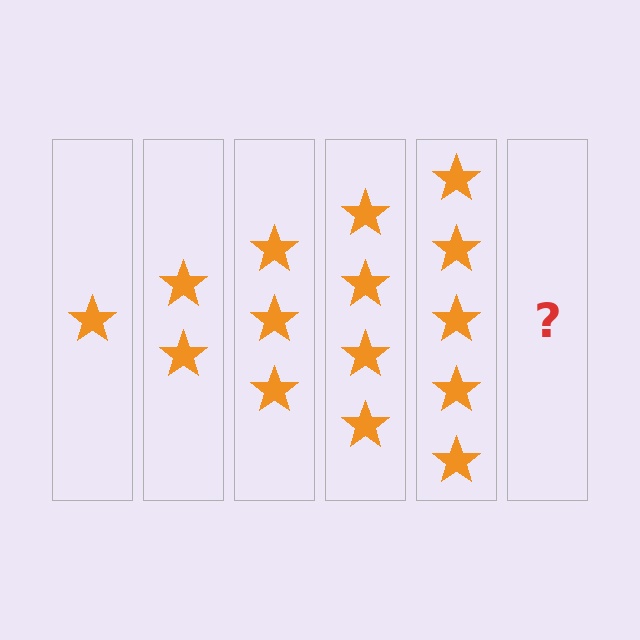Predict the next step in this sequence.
The next step is 6 stars.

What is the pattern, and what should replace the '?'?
The pattern is that each step adds one more star. The '?' should be 6 stars.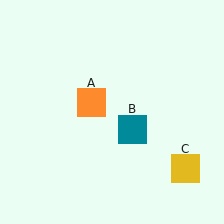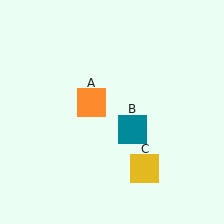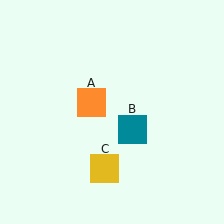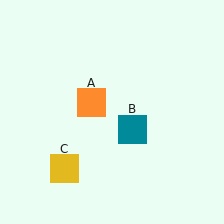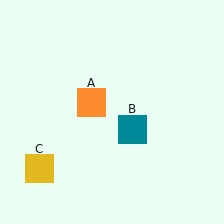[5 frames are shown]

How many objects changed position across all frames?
1 object changed position: yellow square (object C).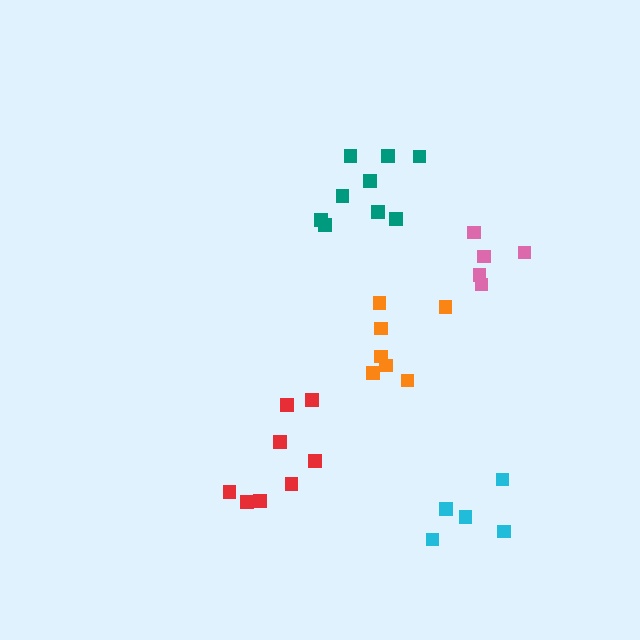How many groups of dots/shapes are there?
There are 5 groups.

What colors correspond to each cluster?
The clusters are colored: pink, orange, red, teal, cyan.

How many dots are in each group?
Group 1: 5 dots, Group 2: 7 dots, Group 3: 8 dots, Group 4: 9 dots, Group 5: 5 dots (34 total).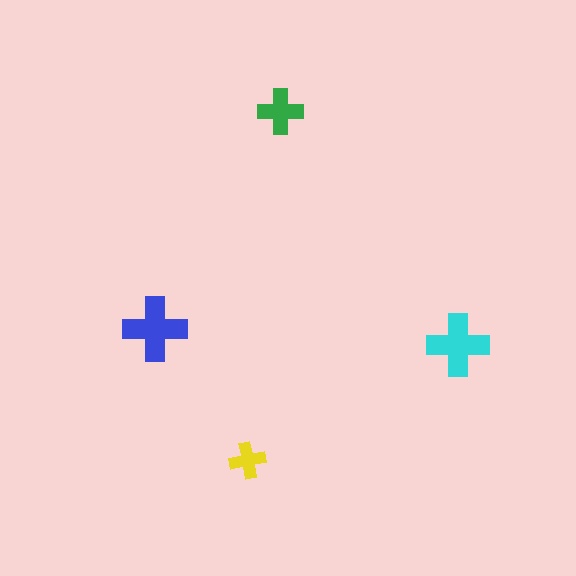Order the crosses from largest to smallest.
the blue one, the cyan one, the green one, the yellow one.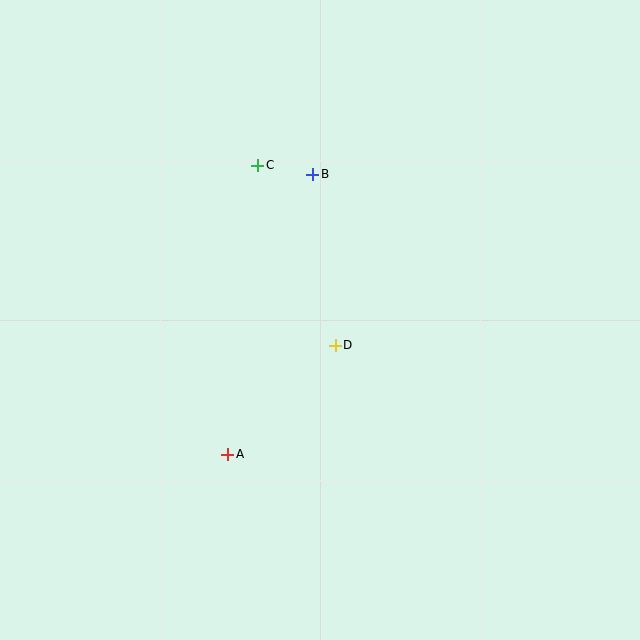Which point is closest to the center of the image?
Point D at (335, 345) is closest to the center.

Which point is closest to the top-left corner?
Point C is closest to the top-left corner.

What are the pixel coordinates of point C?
Point C is at (258, 165).